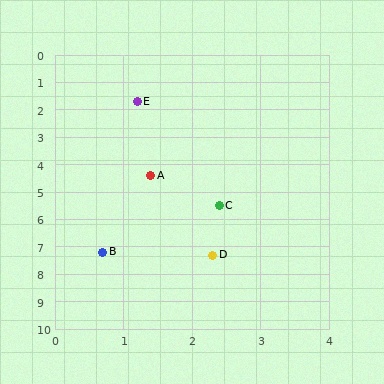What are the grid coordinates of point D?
Point D is at approximately (2.3, 7.3).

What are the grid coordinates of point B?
Point B is at approximately (0.7, 7.2).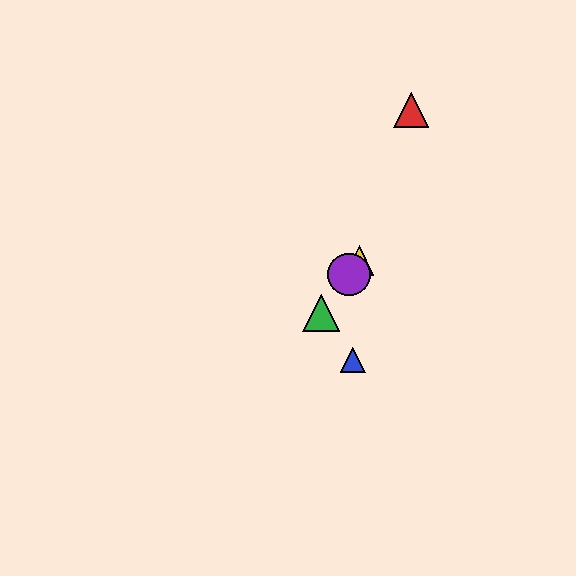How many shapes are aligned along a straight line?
3 shapes (the green triangle, the yellow triangle, the purple circle) are aligned along a straight line.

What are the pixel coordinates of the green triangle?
The green triangle is at (321, 313).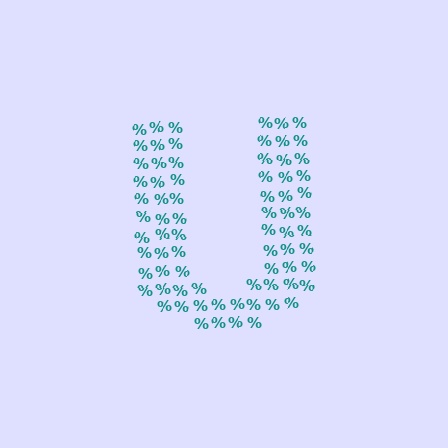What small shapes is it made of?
It is made of small percent signs.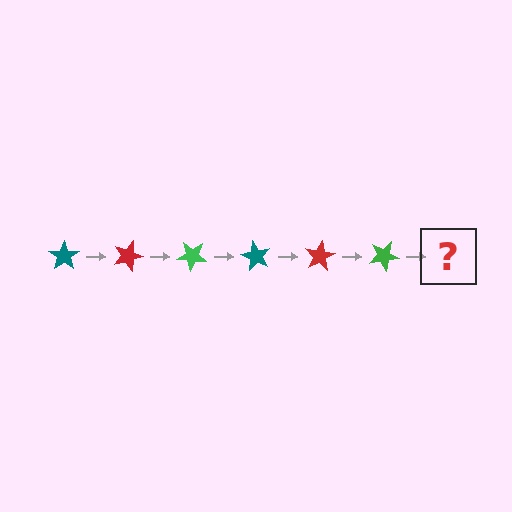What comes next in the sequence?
The next element should be a teal star, rotated 120 degrees from the start.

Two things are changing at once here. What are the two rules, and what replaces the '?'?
The two rules are that it rotates 20 degrees each step and the color cycles through teal, red, and green. The '?' should be a teal star, rotated 120 degrees from the start.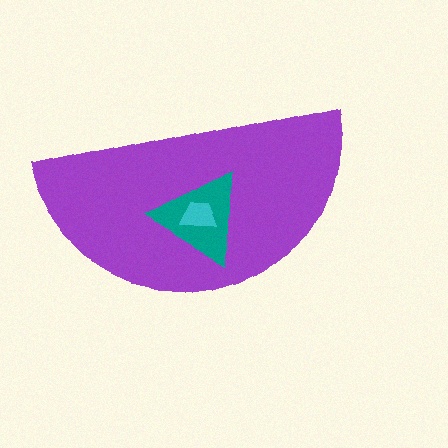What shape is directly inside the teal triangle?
The cyan trapezoid.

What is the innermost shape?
The cyan trapezoid.